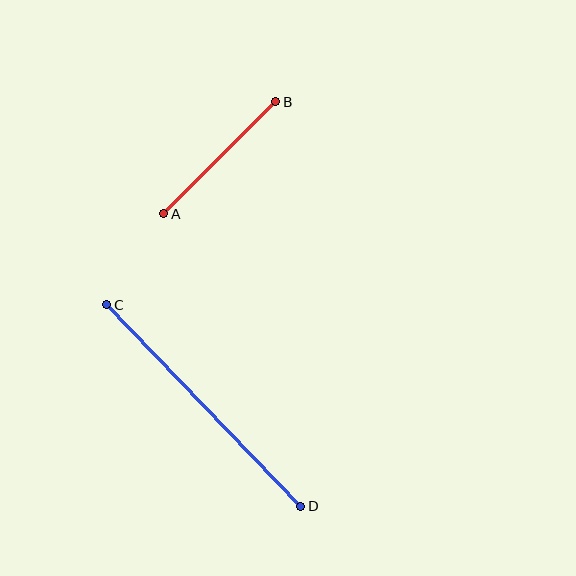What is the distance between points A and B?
The distance is approximately 158 pixels.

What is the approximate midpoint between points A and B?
The midpoint is at approximately (220, 158) pixels.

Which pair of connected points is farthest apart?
Points C and D are farthest apart.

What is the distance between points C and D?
The distance is approximately 279 pixels.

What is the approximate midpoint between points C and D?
The midpoint is at approximately (204, 406) pixels.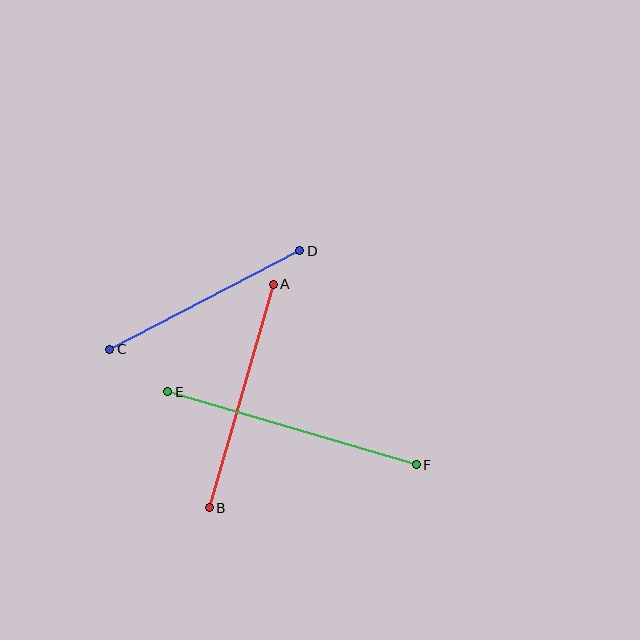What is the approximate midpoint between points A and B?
The midpoint is at approximately (241, 396) pixels.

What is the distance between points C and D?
The distance is approximately 214 pixels.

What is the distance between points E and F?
The distance is approximately 259 pixels.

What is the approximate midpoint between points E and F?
The midpoint is at approximately (292, 428) pixels.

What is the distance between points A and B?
The distance is approximately 233 pixels.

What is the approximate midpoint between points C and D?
The midpoint is at approximately (205, 300) pixels.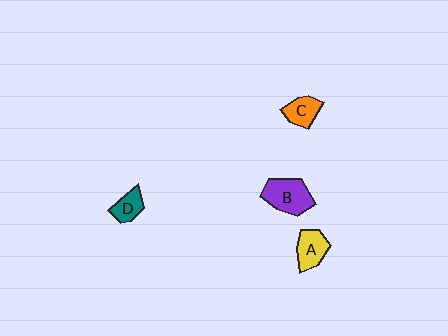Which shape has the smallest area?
Shape D (teal).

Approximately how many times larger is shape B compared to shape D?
Approximately 1.9 times.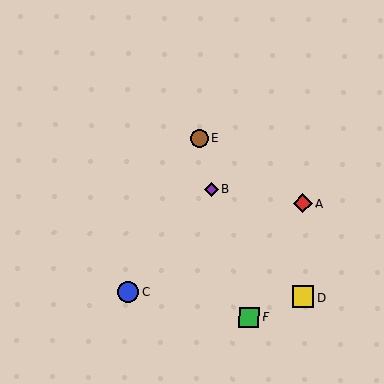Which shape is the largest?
The blue circle (labeled C) is the largest.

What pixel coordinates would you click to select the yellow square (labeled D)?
Click at (303, 297) to select the yellow square D.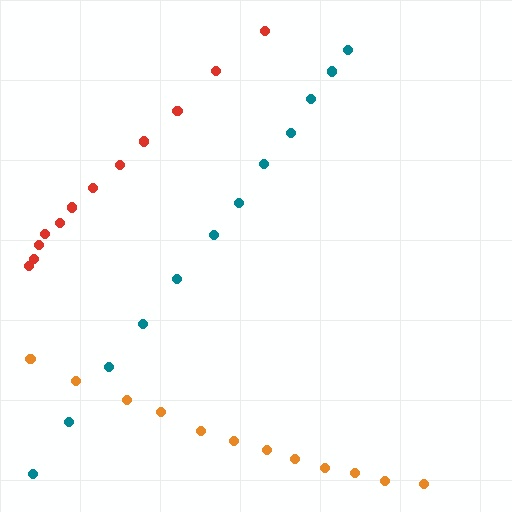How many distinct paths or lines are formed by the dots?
There are 3 distinct paths.